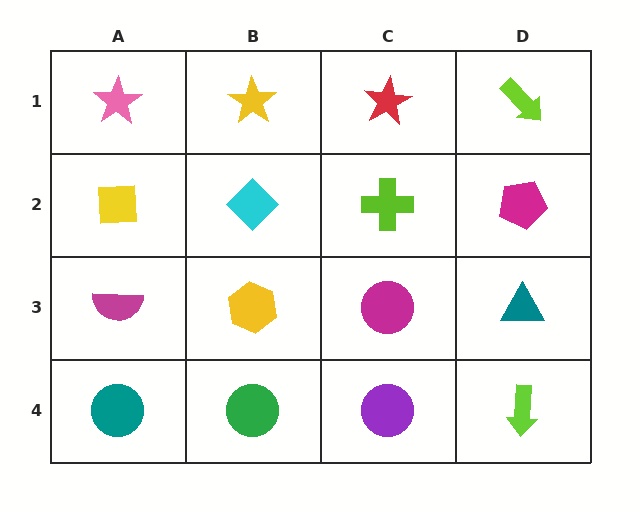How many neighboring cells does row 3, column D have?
3.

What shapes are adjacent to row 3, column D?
A magenta pentagon (row 2, column D), a lime arrow (row 4, column D), a magenta circle (row 3, column C).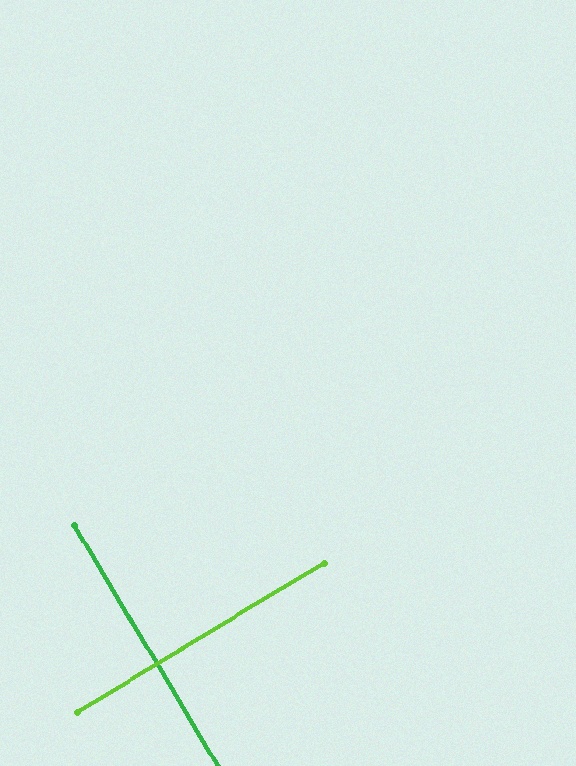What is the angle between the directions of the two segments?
Approximately 90 degrees.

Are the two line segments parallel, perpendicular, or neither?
Perpendicular — they meet at approximately 90°.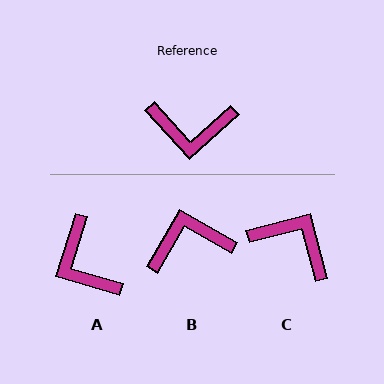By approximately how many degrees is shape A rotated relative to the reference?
Approximately 59 degrees clockwise.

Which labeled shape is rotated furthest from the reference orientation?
B, about 162 degrees away.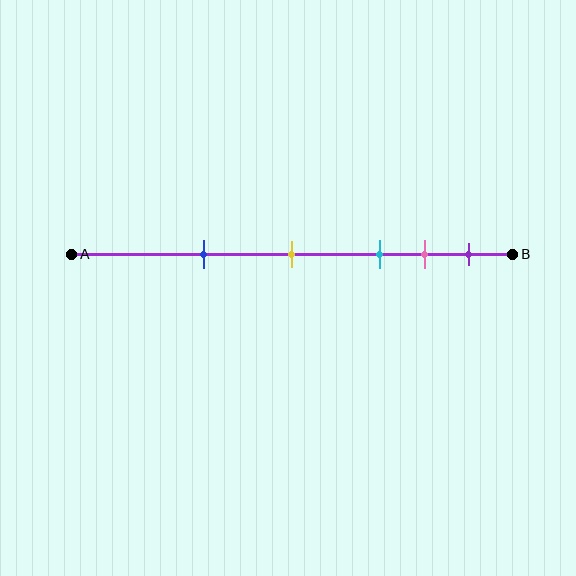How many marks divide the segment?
There are 5 marks dividing the segment.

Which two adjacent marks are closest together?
The pink and purple marks are the closest adjacent pair.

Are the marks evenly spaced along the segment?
No, the marks are not evenly spaced.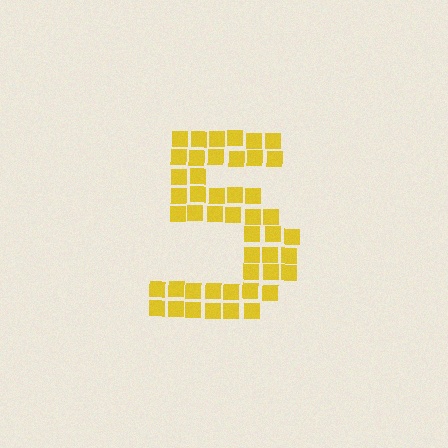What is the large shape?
The large shape is the digit 5.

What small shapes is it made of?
It is made of small squares.